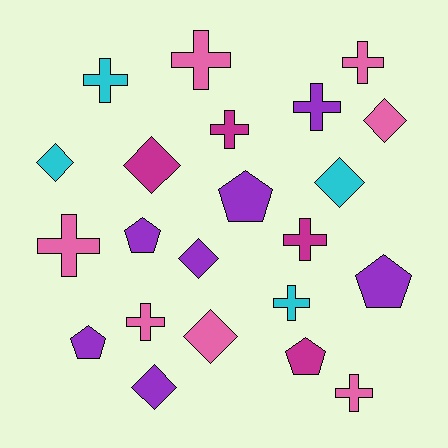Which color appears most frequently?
Pink, with 7 objects.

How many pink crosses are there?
There are 5 pink crosses.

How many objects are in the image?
There are 22 objects.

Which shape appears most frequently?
Cross, with 10 objects.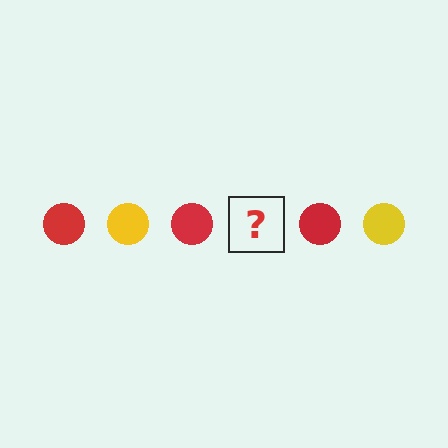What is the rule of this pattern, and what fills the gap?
The rule is that the pattern cycles through red, yellow circles. The gap should be filled with a yellow circle.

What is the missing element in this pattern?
The missing element is a yellow circle.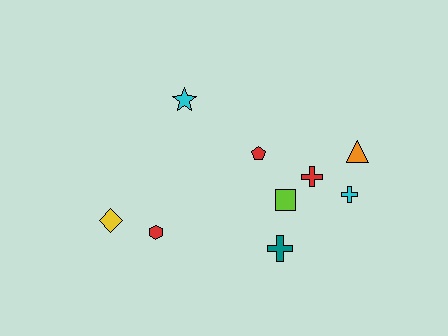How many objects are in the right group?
There are 6 objects.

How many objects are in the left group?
There are 3 objects.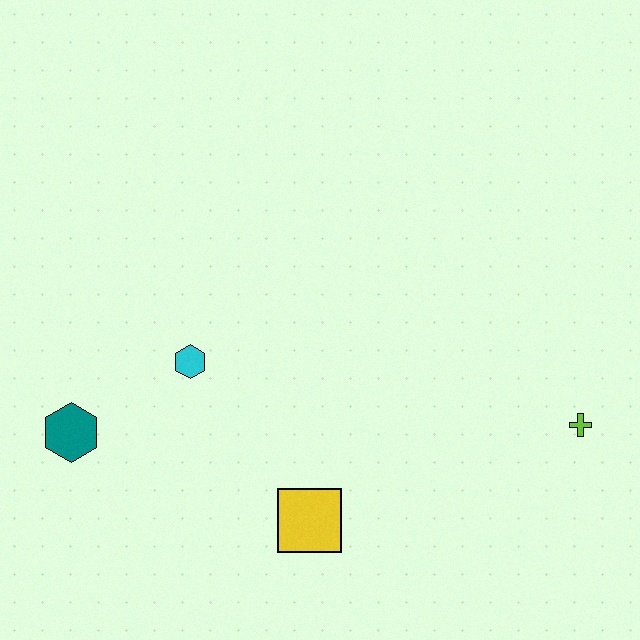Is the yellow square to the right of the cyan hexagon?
Yes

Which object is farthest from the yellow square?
The lime cross is farthest from the yellow square.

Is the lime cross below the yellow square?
No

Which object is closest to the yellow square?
The cyan hexagon is closest to the yellow square.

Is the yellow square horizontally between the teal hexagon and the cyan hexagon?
No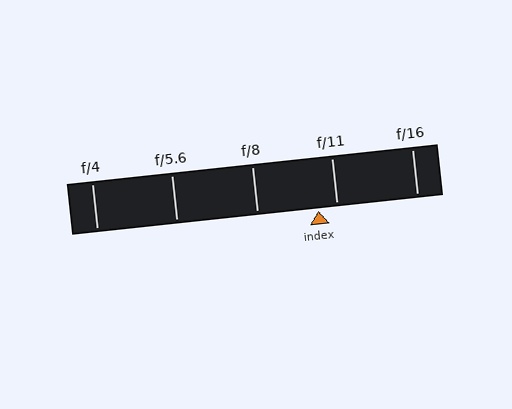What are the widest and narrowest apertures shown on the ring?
The widest aperture shown is f/4 and the narrowest is f/16.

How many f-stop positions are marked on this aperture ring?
There are 5 f-stop positions marked.